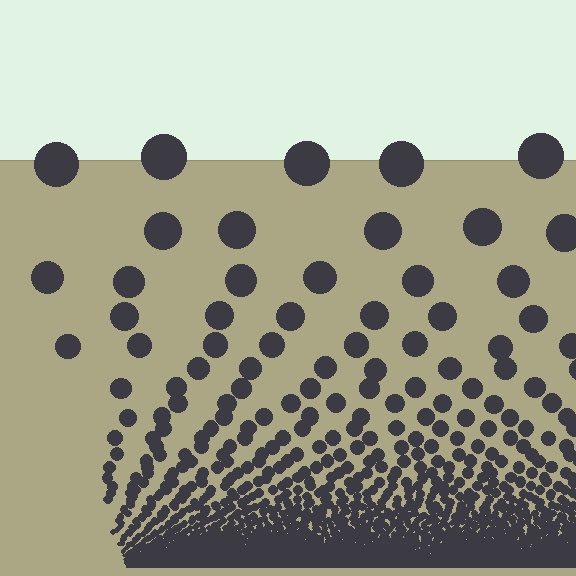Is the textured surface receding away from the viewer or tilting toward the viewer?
The surface appears to tilt toward the viewer. Texture elements get larger and sparser toward the top.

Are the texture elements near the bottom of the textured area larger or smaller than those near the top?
Smaller. The gradient is inverted — elements near the bottom are smaller and denser.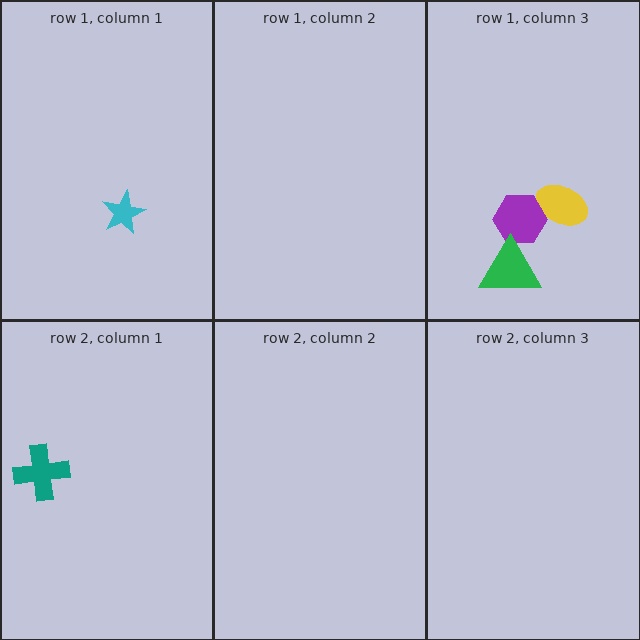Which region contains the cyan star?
The row 1, column 1 region.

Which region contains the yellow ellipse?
The row 1, column 3 region.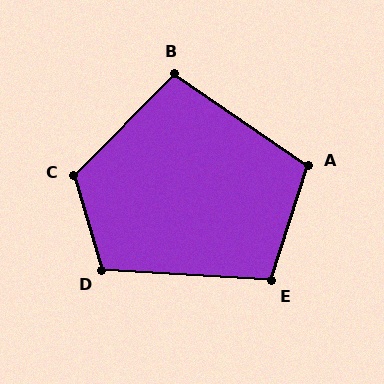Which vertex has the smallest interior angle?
B, at approximately 100 degrees.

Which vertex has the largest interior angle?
C, at approximately 119 degrees.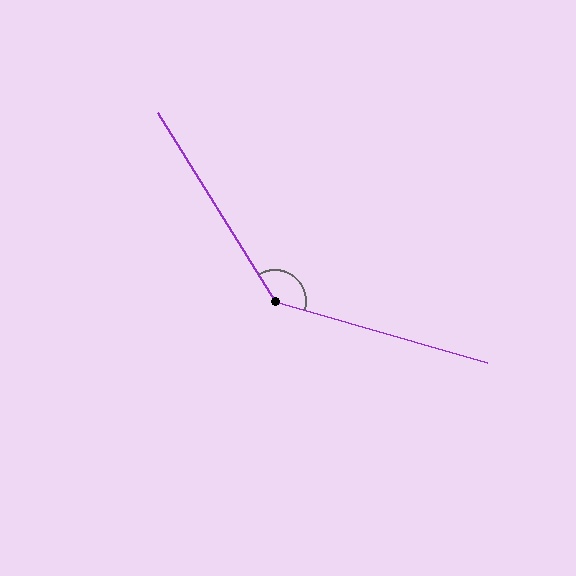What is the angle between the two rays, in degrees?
Approximately 138 degrees.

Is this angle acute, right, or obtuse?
It is obtuse.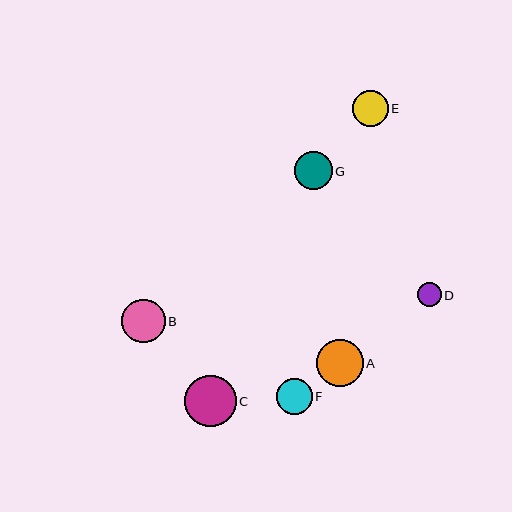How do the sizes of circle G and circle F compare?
Circle G and circle F are approximately the same size.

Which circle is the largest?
Circle C is the largest with a size of approximately 51 pixels.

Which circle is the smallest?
Circle D is the smallest with a size of approximately 24 pixels.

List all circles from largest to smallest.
From largest to smallest: C, A, B, G, E, F, D.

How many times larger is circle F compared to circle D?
Circle F is approximately 1.5 times the size of circle D.